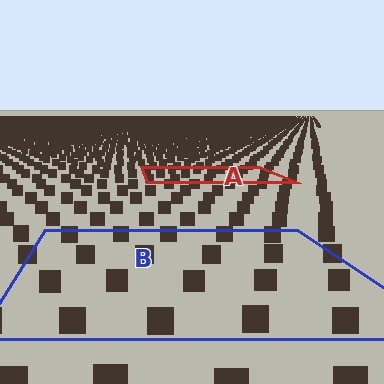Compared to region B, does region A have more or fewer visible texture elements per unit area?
Region A has more texture elements per unit area — they are packed more densely because it is farther away.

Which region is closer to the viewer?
Region B is closer. The texture elements there are larger and more spread out.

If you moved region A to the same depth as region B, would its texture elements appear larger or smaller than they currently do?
They would appear larger. At a closer depth, the same texture elements are projected at a bigger on-screen size.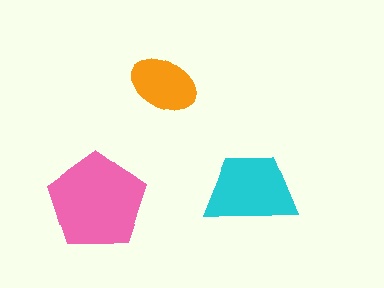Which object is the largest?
The pink pentagon.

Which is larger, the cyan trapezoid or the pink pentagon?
The pink pentagon.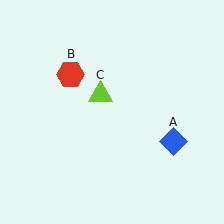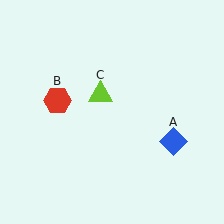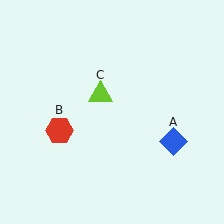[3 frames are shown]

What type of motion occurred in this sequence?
The red hexagon (object B) rotated counterclockwise around the center of the scene.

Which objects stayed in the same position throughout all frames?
Blue diamond (object A) and lime triangle (object C) remained stationary.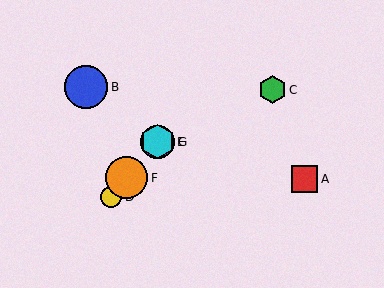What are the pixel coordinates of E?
Object E is at (157, 142).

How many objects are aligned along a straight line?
4 objects (D, E, F, G) are aligned along a straight line.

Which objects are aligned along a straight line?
Objects D, E, F, G are aligned along a straight line.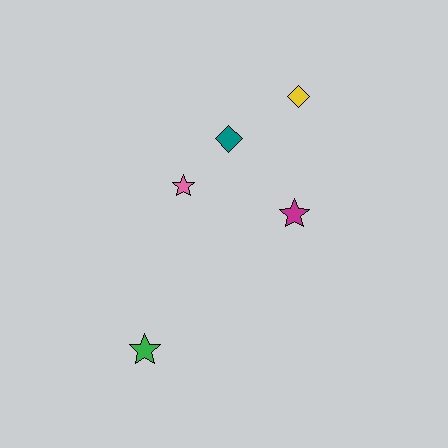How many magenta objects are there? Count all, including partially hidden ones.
There is 1 magenta object.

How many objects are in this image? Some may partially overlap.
There are 5 objects.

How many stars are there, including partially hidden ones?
There are 3 stars.